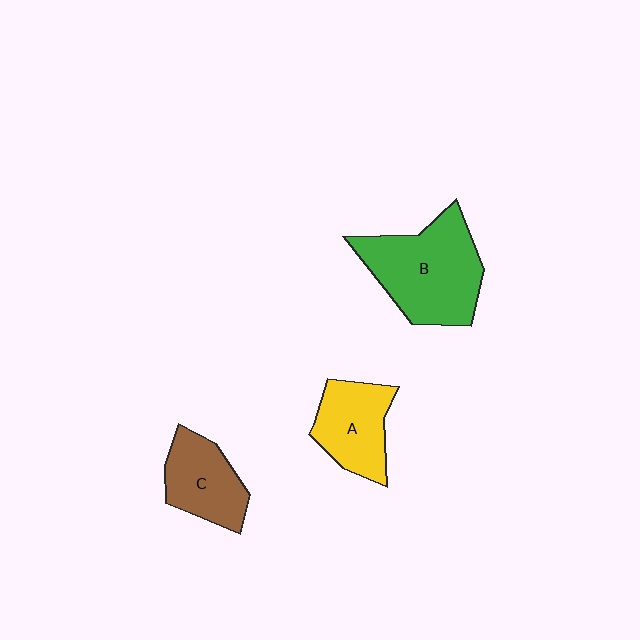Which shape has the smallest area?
Shape C (brown).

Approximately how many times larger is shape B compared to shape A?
Approximately 1.6 times.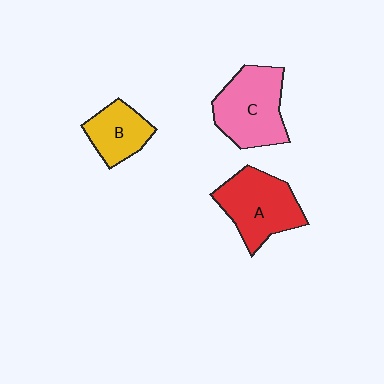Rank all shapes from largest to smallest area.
From largest to smallest: C (pink), A (red), B (yellow).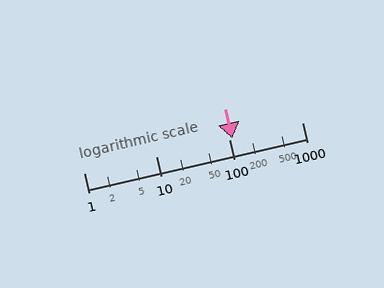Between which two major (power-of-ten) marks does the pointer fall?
The pointer is between 100 and 1000.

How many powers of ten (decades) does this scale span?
The scale spans 3 decades, from 1 to 1000.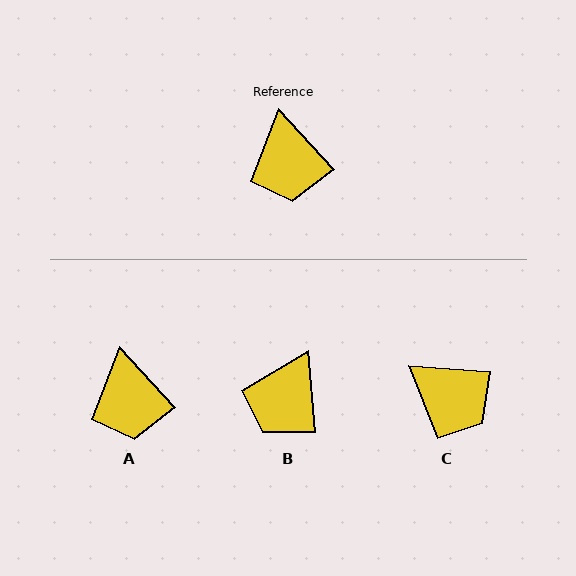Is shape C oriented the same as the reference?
No, it is off by about 43 degrees.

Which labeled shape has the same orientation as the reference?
A.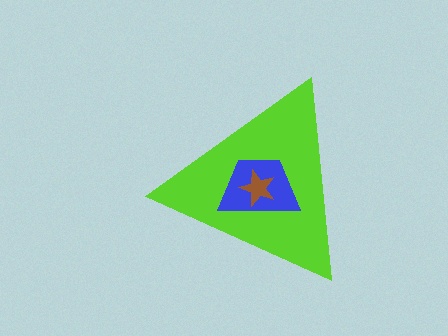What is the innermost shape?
The brown star.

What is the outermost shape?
The lime triangle.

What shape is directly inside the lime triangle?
The blue trapezoid.